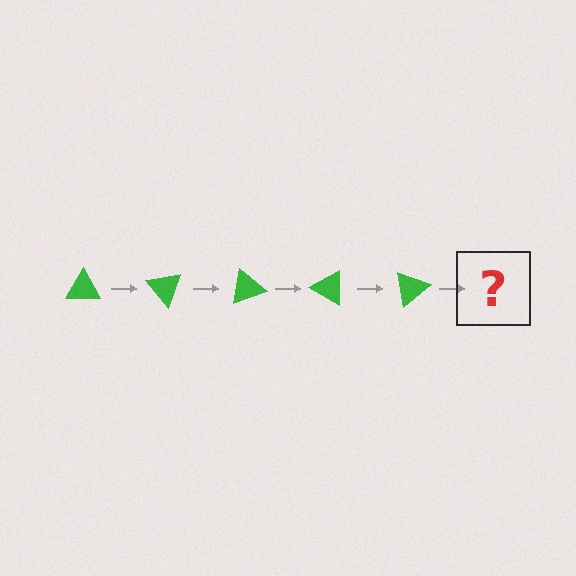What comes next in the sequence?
The next element should be a green triangle rotated 250 degrees.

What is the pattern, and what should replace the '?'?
The pattern is that the triangle rotates 50 degrees each step. The '?' should be a green triangle rotated 250 degrees.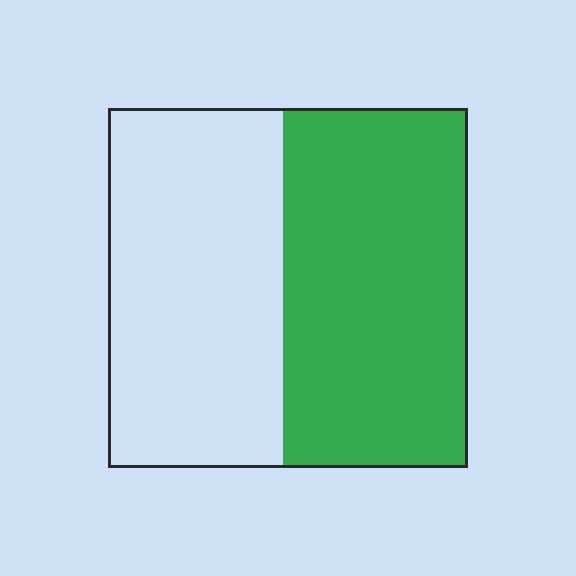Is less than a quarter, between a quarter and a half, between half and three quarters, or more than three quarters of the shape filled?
Between half and three quarters.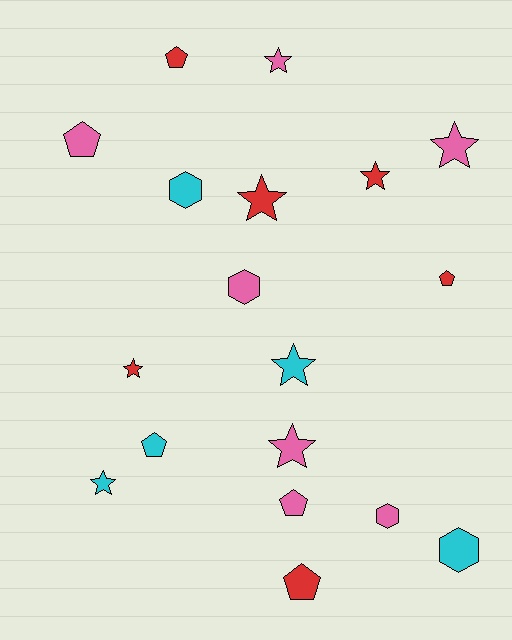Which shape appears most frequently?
Star, with 8 objects.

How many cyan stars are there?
There are 2 cyan stars.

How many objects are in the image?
There are 18 objects.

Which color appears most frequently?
Pink, with 7 objects.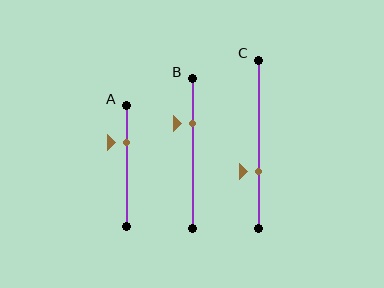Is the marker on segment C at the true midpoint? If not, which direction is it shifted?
No, the marker on segment C is shifted downward by about 16% of the segment length.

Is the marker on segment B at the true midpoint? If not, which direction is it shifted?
No, the marker on segment B is shifted upward by about 20% of the segment length.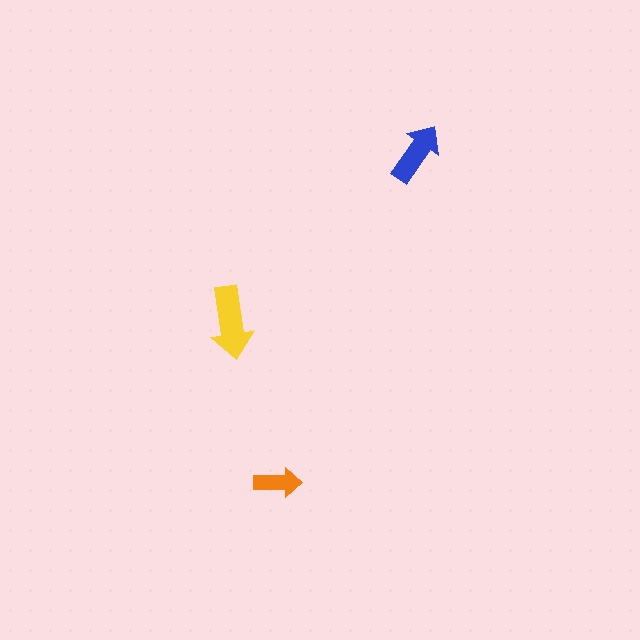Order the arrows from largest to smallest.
the yellow one, the blue one, the orange one.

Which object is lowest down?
The orange arrow is bottommost.